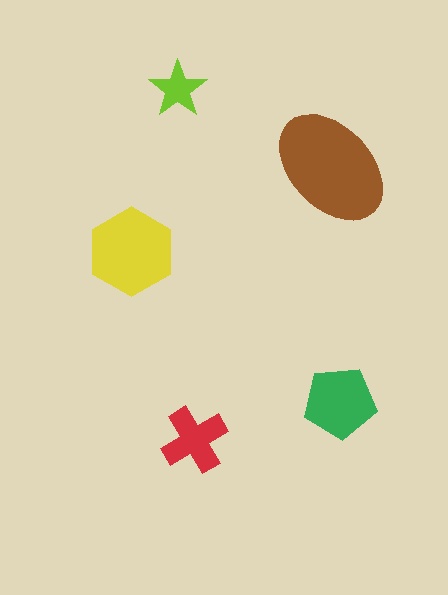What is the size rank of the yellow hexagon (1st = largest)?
2nd.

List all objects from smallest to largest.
The lime star, the red cross, the green pentagon, the yellow hexagon, the brown ellipse.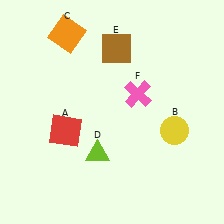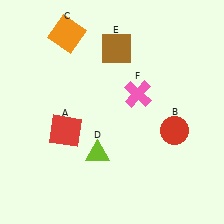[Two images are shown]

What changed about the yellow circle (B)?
In Image 1, B is yellow. In Image 2, it changed to red.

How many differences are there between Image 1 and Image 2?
There is 1 difference between the two images.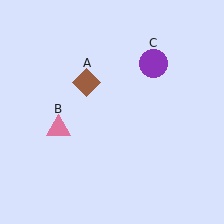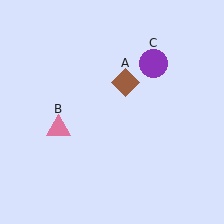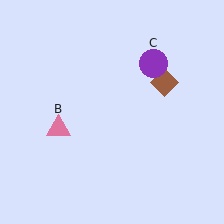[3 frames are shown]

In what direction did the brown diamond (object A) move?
The brown diamond (object A) moved right.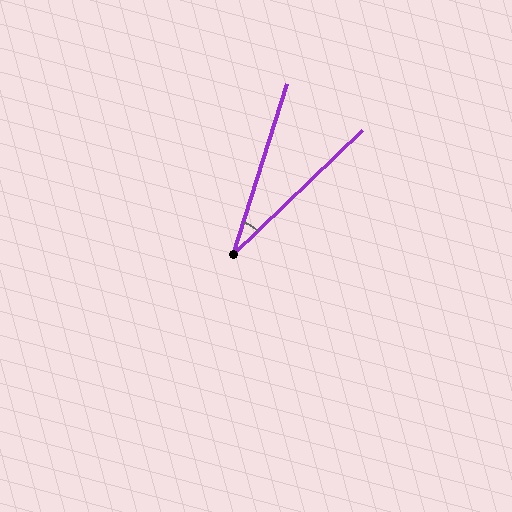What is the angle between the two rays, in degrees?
Approximately 29 degrees.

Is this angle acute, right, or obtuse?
It is acute.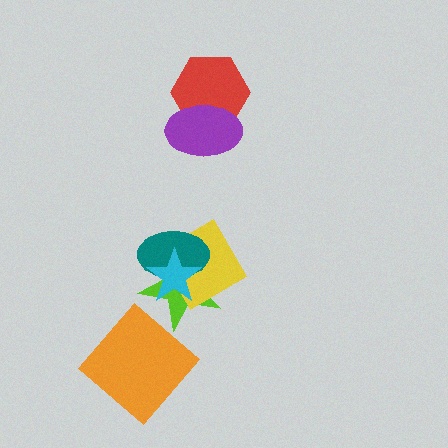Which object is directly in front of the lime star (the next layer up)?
The yellow diamond is directly in front of the lime star.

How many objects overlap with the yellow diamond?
3 objects overlap with the yellow diamond.